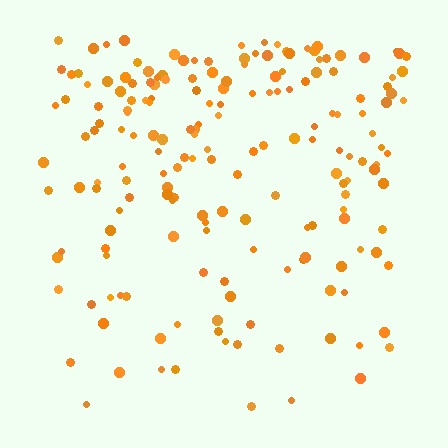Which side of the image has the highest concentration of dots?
The top.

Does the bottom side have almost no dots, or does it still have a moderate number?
Still a moderate number, just noticeably fewer than the top.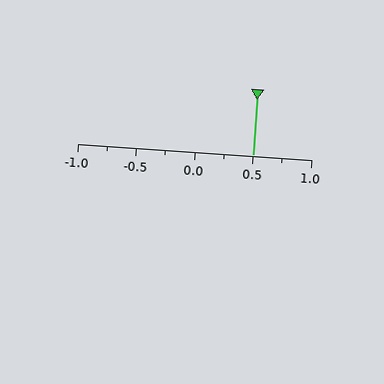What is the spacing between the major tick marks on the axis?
The major ticks are spaced 0.5 apart.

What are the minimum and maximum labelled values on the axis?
The axis runs from -1.0 to 1.0.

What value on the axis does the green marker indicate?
The marker indicates approximately 0.5.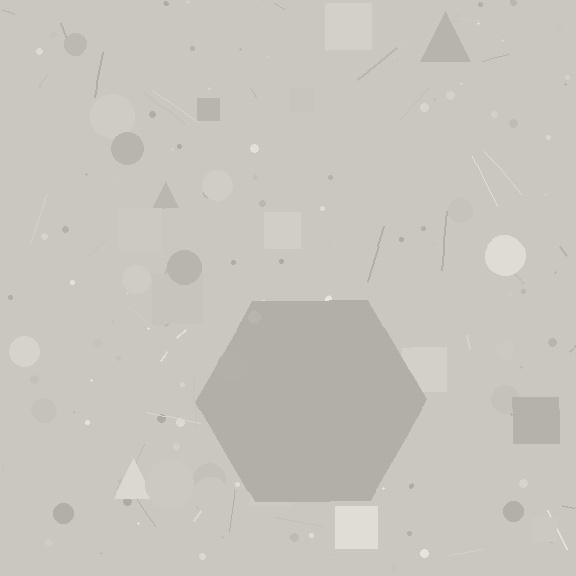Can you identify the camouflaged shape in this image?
The camouflaged shape is a hexagon.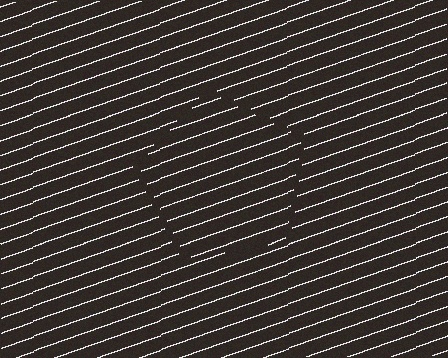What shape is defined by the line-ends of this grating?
An illusory pentagon. The interior of the shape contains the same grating, shifted by half a period — the contour is defined by the phase discontinuity where line-ends from the inner and outer gratings abut.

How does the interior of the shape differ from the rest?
The interior of the shape contains the same grating, shifted by half a period — the contour is defined by the phase discontinuity where line-ends from the inner and outer gratings abut.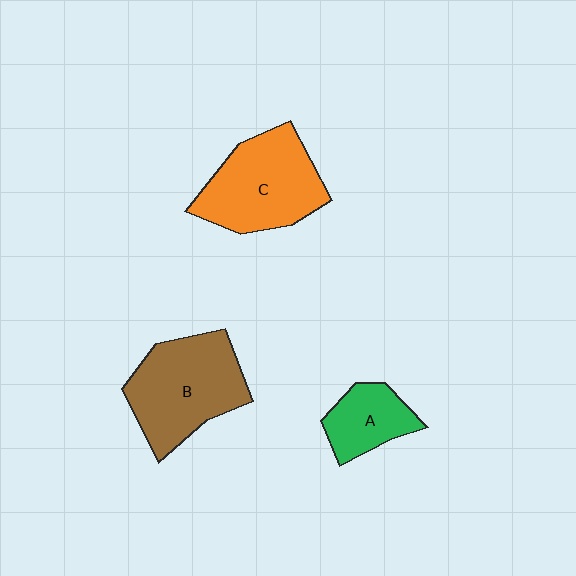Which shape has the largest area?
Shape B (brown).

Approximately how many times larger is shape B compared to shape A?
Approximately 2.0 times.